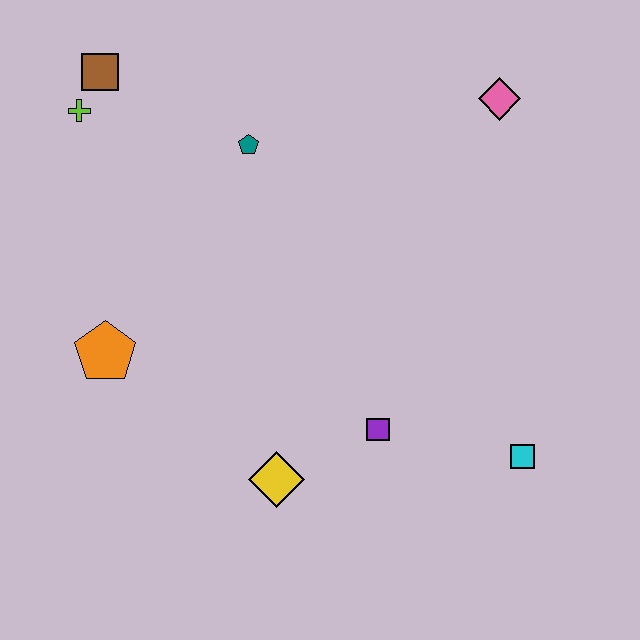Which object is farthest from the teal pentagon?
The cyan square is farthest from the teal pentagon.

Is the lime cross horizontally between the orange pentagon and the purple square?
No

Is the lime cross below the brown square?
Yes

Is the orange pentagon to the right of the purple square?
No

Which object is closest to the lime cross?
The brown square is closest to the lime cross.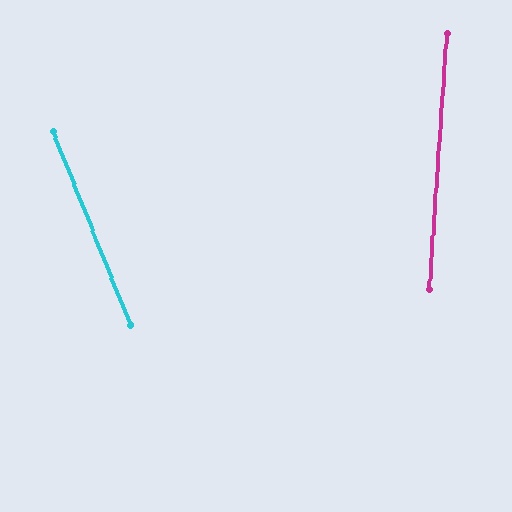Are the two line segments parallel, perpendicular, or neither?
Neither parallel nor perpendicular — they differ by about 26°.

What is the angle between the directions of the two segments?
Approximately 26 degrees.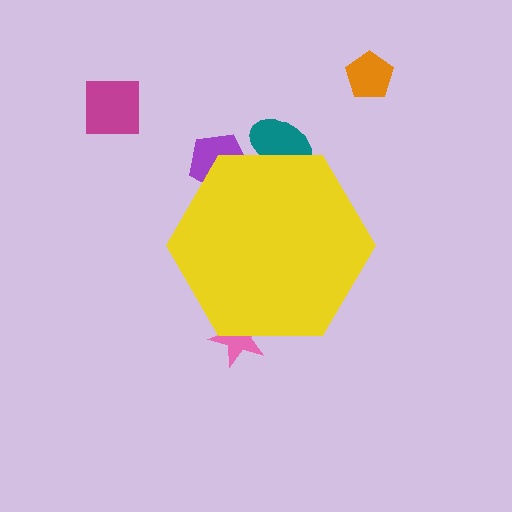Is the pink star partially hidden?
Yes, the pink star is partially hidden behind the yellow hexagon.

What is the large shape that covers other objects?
A yellow hexagon.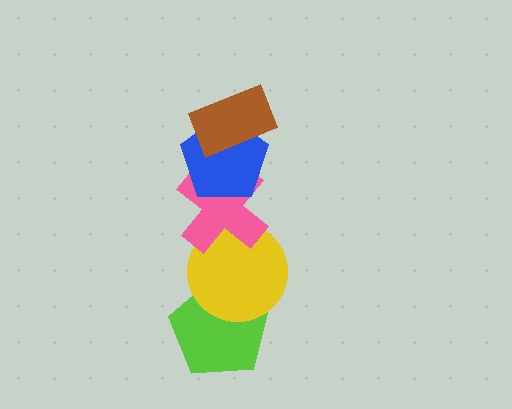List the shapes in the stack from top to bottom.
From top to bottom: the brown rectangle, the blue pentagon, the pink cross, the yellow circle, the lime pentagon.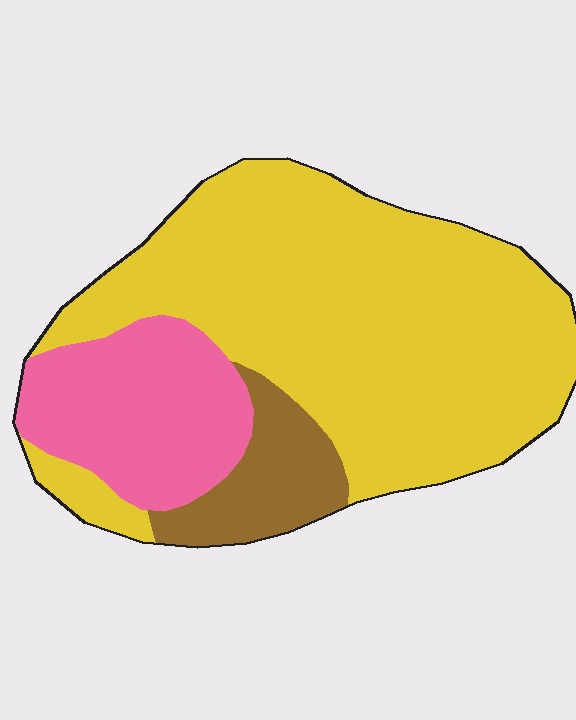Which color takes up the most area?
Yellow, at roughly 70%.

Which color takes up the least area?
Brown, at roughly 10%.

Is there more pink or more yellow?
Yellow.